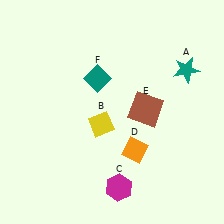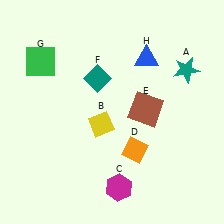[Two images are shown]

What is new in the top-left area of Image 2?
A green square (G) was added in the top-left area of Image 2.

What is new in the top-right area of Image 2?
A blue triangle (H) was added in the top-right area of Image 2.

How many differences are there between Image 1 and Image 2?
There are 2 differences between the two images.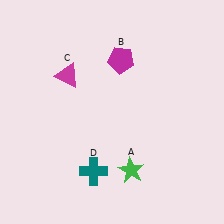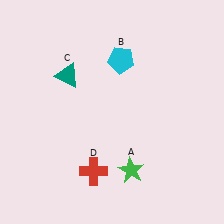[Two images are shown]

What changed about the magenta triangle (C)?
In Image 1, C is magenta. In Image 2, it changed to teal.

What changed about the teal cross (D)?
In Image 1, D is teal. In Image 2, it changed to red.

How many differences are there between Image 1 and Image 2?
There are 3 differences between the two images.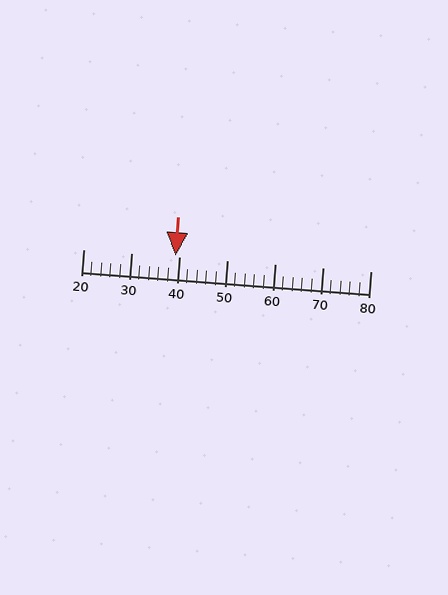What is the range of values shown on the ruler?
The ruler shows values from 20 to 80.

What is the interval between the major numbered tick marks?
The major tick marks are spaced 10 units apart.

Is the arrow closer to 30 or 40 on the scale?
The arrow is closer to 40.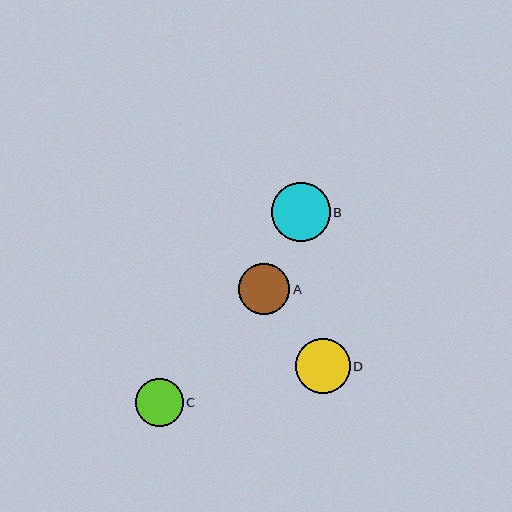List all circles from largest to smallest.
From largest to smallest: B, D, A, C.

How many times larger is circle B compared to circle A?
Circle B is approximately 1.1 times the size of circle A.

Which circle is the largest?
Circle B is the largest with a size of approximately 58 pixels.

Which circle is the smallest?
Circle C is the smallest with a size of approximately 48 pixels.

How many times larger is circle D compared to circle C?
Circle D is approximately 1.1 times the size of circle C.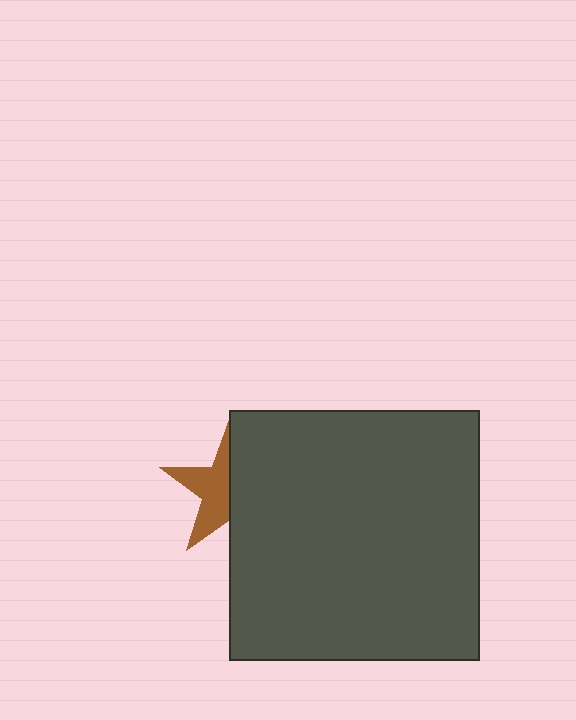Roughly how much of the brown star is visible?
About half of it is visible (roughly 49%).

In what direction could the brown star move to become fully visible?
The brown star could move left. That would shift it out from behind the dark gray square entirely.